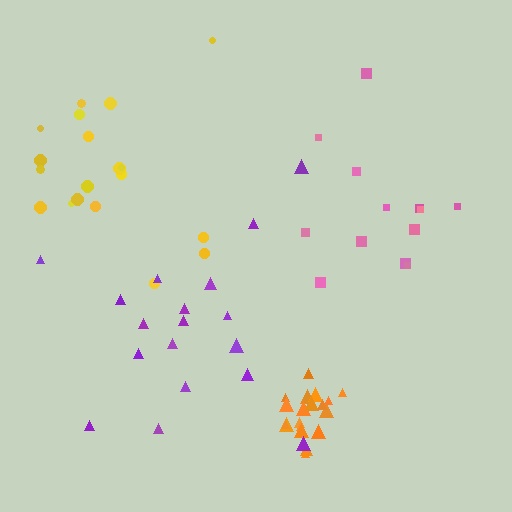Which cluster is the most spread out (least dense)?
Purple.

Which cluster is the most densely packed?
Orange.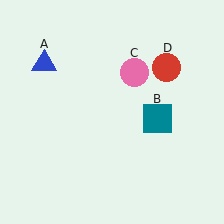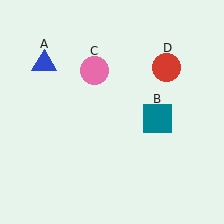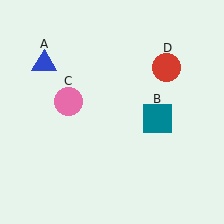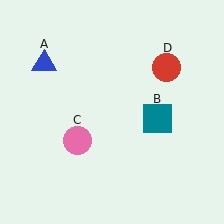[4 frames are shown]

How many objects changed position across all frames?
1 object changed position: pink circle (object C).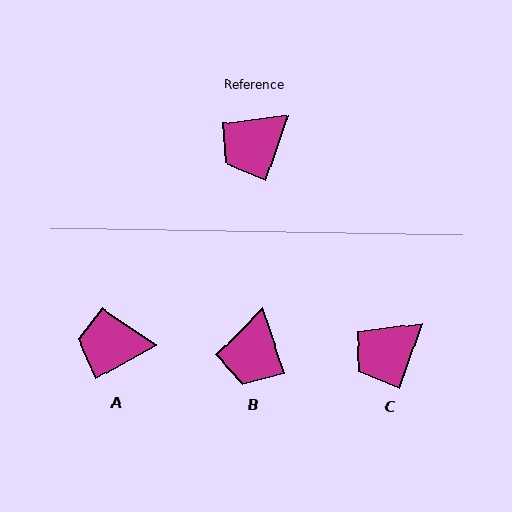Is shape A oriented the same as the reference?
No, it is off by about 42 degrees.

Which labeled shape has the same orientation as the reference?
C.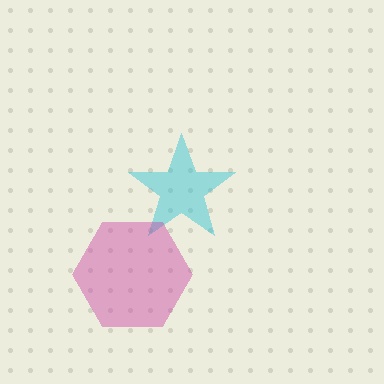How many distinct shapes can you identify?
There are 2 distinct shapes: a cyan star, a magenta hexagon.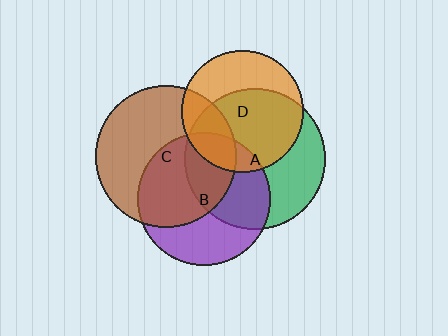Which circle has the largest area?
Circle C (brown).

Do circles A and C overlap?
Yes.